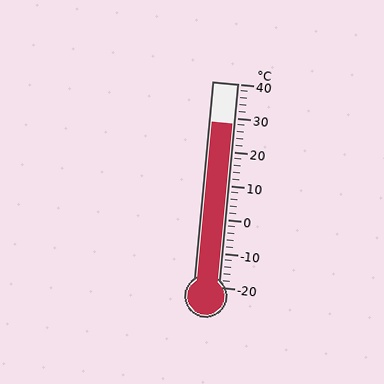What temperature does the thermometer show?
The thermometer shows approximately 28°C.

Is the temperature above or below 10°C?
The temperature is above 10°C.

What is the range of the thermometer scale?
The thermometer scale ranges from -20°C to 40°C.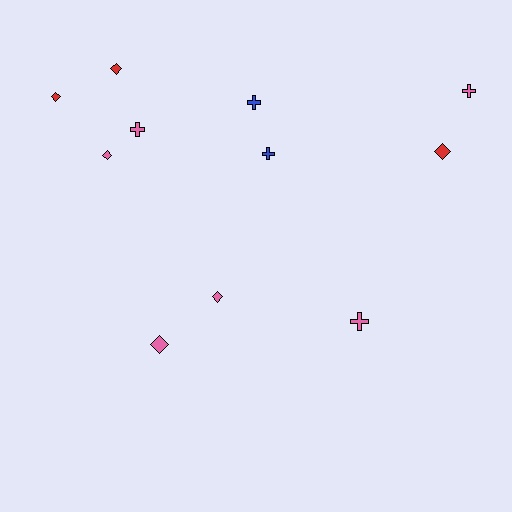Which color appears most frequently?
Pink, with 6 objects.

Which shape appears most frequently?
Diamond, with 6 objects.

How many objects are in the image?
There are 11 objects.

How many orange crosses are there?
There are no orange crosses.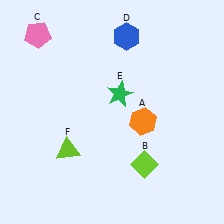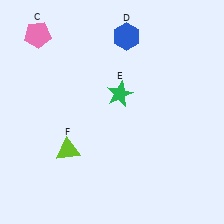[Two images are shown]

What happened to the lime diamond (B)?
The lime diamond (B) was removed in Image 2. It was in the bottom-right area of Image 1.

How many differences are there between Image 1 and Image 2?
There are 2 differences between the two images.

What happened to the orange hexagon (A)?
The orange hexagon (A) was removed in Image 2. It was in the bottom-right area of Image 1.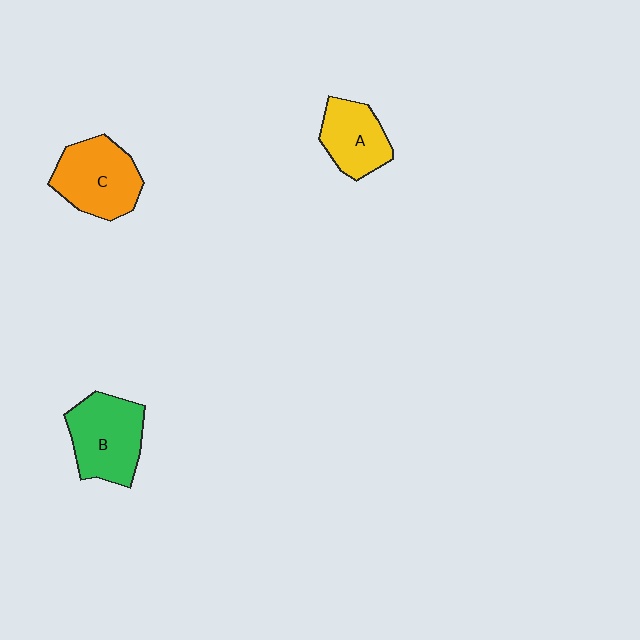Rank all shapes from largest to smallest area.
From largest to smallest: B (green), C (orange), A (yellow).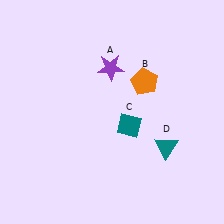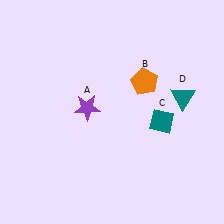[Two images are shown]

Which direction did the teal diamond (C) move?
The teal diamond (C) moved right.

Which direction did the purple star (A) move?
The purple star (A) moved down.